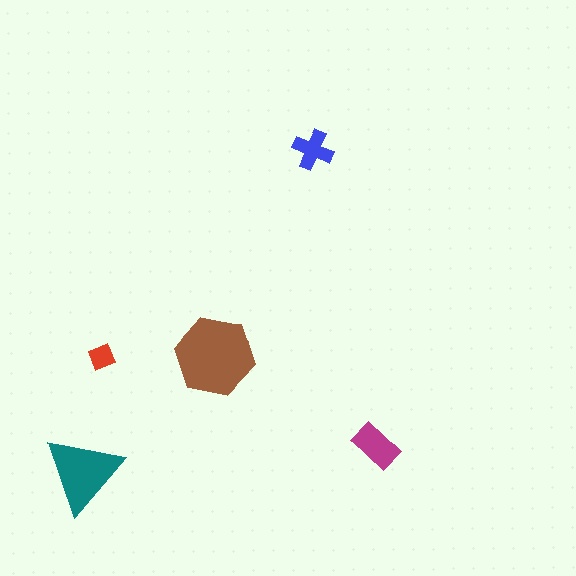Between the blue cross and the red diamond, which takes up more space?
The blue cross.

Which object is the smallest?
The red diamond.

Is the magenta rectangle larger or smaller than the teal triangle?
Smaller.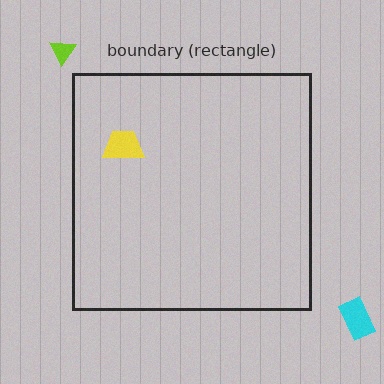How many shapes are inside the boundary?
1 inside, 2 outside.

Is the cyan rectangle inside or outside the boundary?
Outside.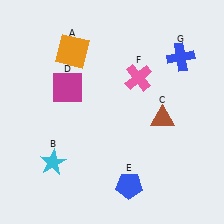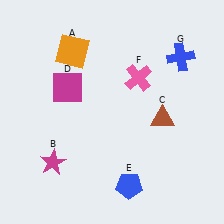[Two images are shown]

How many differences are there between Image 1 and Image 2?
There is 1 difference between the two images.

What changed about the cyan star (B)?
In Image 1, B is cyan. In Image 2, it changed to magenta.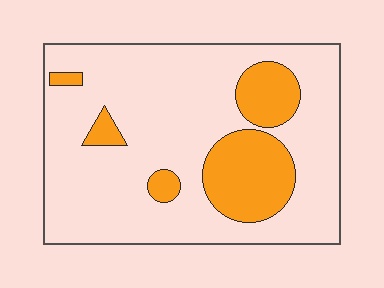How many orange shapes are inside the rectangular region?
5.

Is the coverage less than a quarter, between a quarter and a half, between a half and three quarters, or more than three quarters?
Less than a quarter.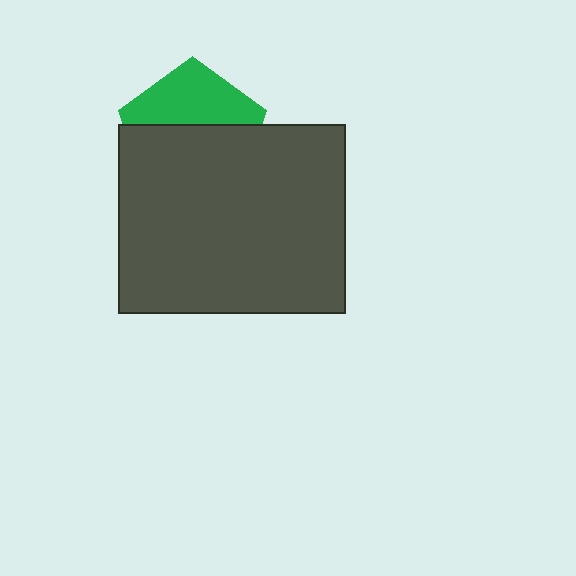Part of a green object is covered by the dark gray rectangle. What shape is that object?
It is a pentagon.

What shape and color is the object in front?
The object in front is a dark gray rectangle.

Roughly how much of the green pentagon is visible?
A small part of it is visible (roughly 41%).